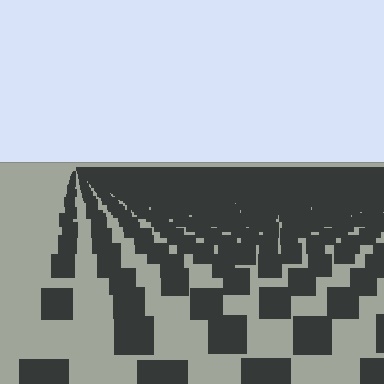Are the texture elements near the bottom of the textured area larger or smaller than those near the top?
Larger. Near the bottom, elements are closer to the viewer and appear at a bigger on-screen size.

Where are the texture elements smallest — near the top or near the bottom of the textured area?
Near the top.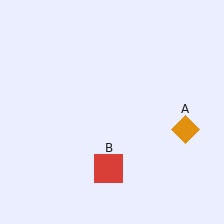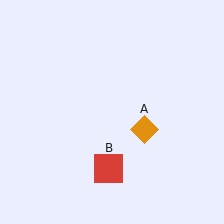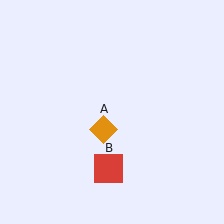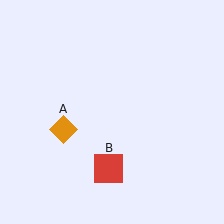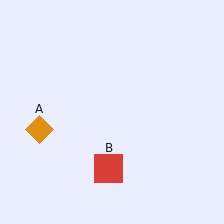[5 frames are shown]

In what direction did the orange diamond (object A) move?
The orange diamond (object A) moved left.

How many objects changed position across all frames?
1 object changed position: orange diamond (object A).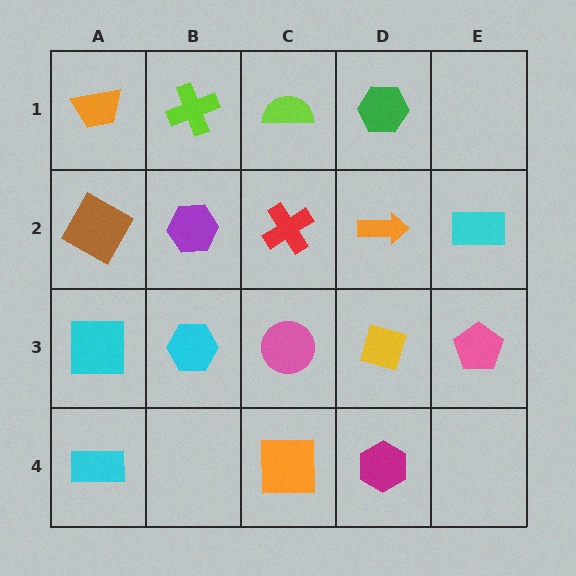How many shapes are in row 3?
5 shapes.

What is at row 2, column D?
An orange arrow.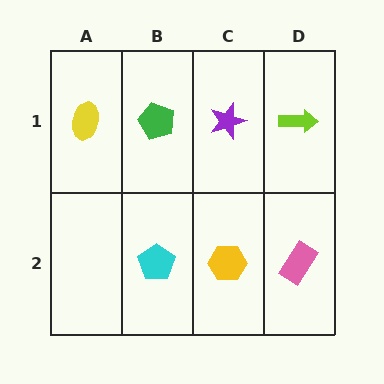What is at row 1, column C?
A purple star.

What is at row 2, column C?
A yellow hexagon.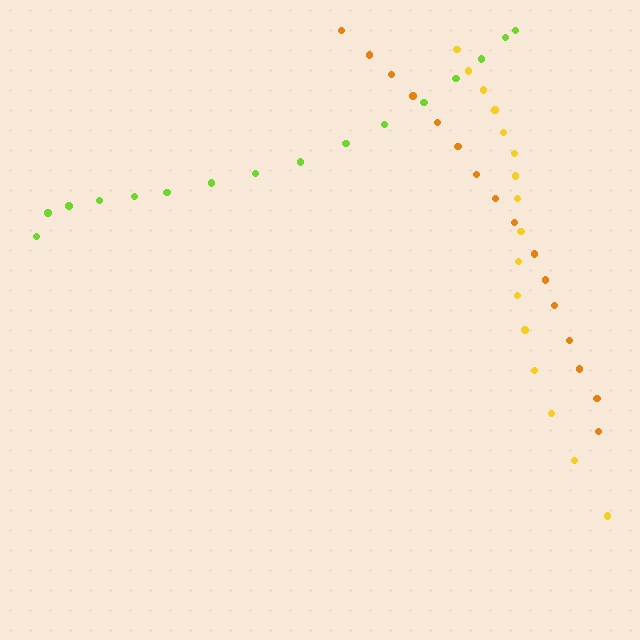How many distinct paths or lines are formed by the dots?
There are 3 distinct paths.